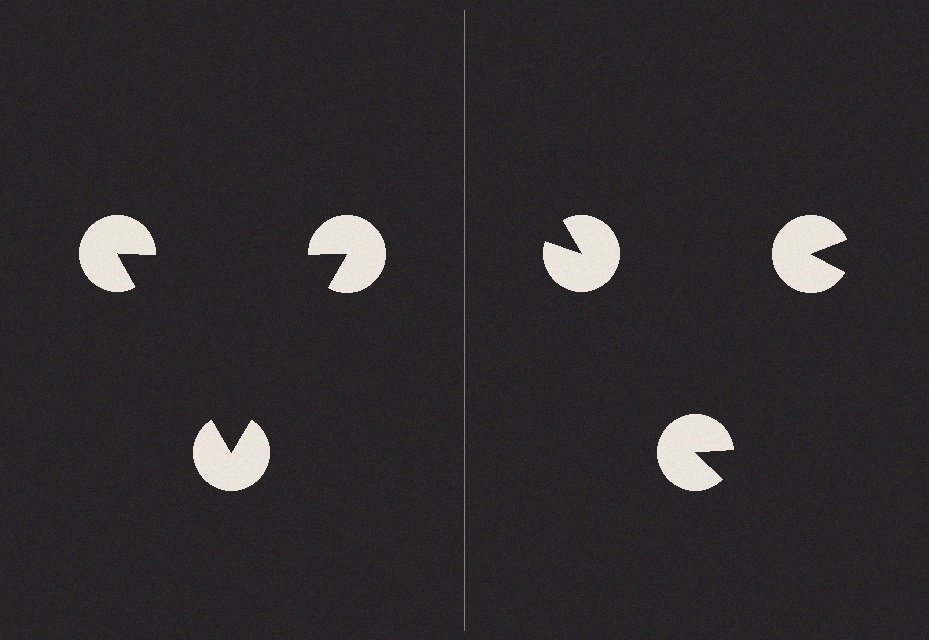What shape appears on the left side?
An illusory triangle.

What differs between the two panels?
The pac-man discs are positioned identically on both sides; only the wedge orientations differ. On the left they align to a triangle; on the right they are misaligned.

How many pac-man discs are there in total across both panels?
6 — 3 on each side.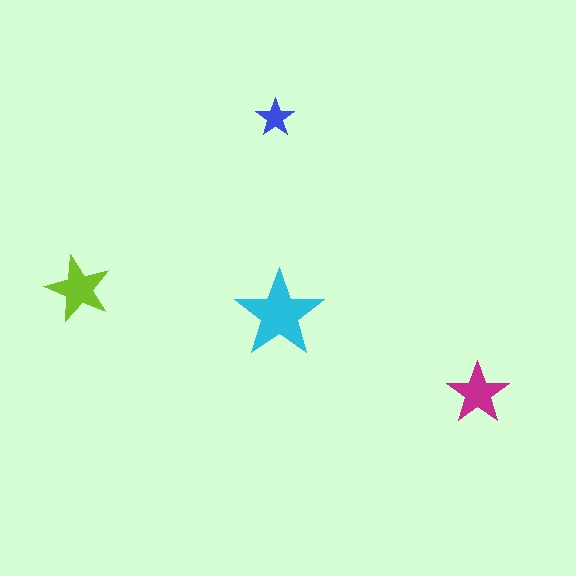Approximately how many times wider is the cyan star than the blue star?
About 2.5 times wider.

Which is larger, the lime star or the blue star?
The lime one.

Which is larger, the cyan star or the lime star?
The cyan one.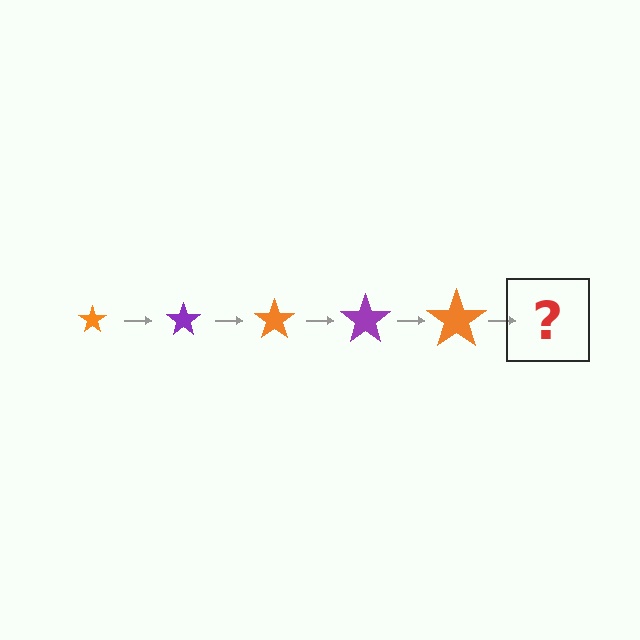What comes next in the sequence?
The next element should be a purple star, larger than the previous one.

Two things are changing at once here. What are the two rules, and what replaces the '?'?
The two rules are that the star grows larger each step and the color cycles through orange and purple. The '?' should be a purple star, larger than the previous one.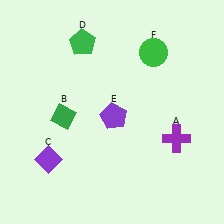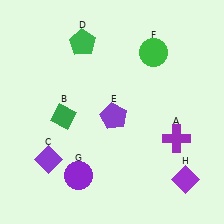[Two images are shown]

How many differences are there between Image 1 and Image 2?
There are 2 differences between the two images.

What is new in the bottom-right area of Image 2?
A purple diamond (H) was added in the bottom-right area of Image 2.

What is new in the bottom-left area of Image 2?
A purple circle (G) was added in the bottom-left area of Image 2.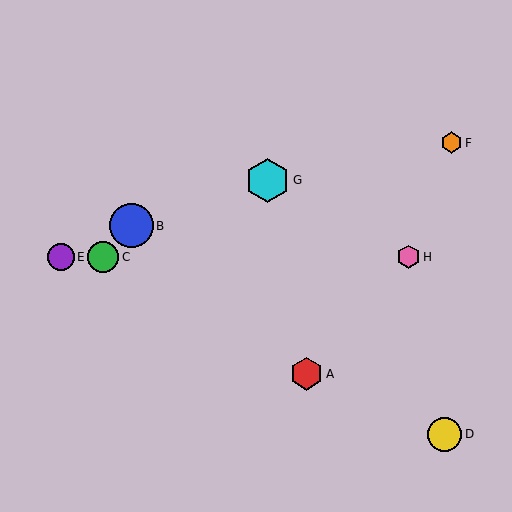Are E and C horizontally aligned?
Yes, both are at y≈257.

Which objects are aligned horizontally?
Objects C, E, H are aligned horizontally.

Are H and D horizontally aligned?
No, H is at y≈257 and D is at y≈434.